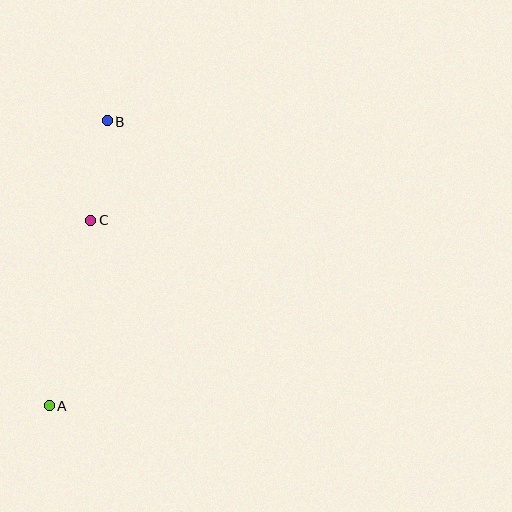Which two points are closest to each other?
Points B and C are closest to each other.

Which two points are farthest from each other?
Points A and B are farthest from each other.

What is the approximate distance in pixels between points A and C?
The distance between A and C is approximately 190 pixels.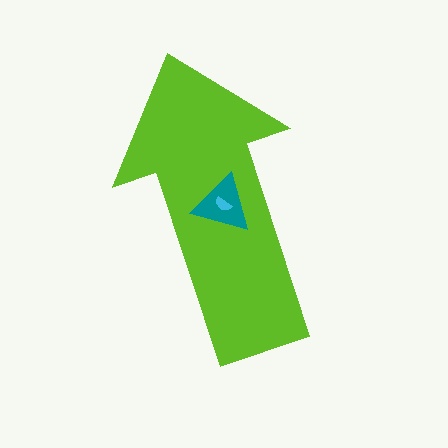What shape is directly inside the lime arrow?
The teal triangle.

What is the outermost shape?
The lime arrow.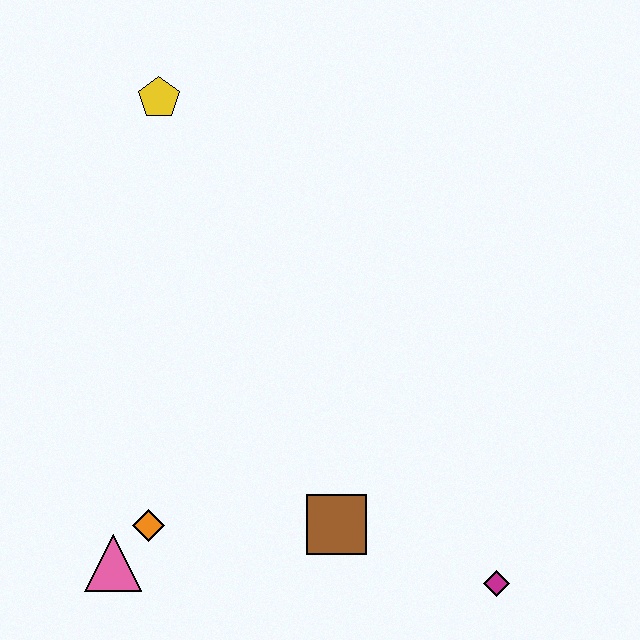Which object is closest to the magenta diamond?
The brown square is closest to the magenta diamond.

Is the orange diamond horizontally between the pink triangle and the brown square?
Yes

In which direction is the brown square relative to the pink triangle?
The brown square is to the right of the pink triangle.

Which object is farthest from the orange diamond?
The yellow pentagon is farthest from the orange diamond.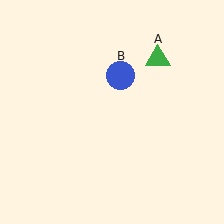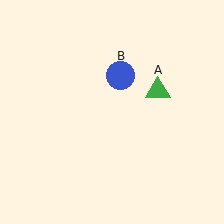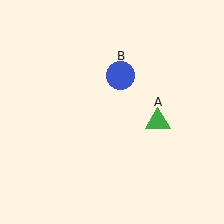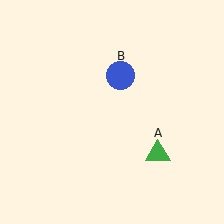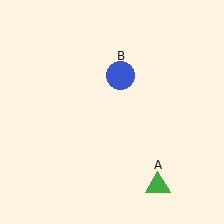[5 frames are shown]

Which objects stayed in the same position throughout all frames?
Blue circle (object B) remained stationary.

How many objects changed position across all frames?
1 object changed position: green triangle (object A).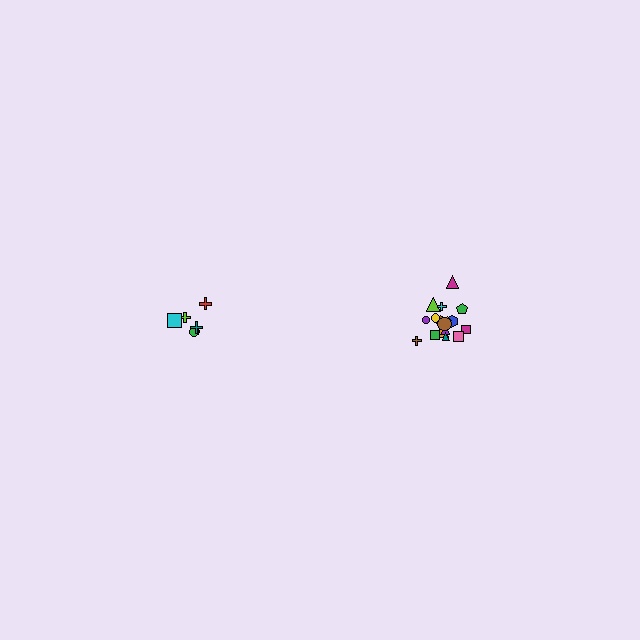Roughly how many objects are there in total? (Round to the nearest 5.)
Roughly 25 objects in total.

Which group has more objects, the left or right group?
The right group.